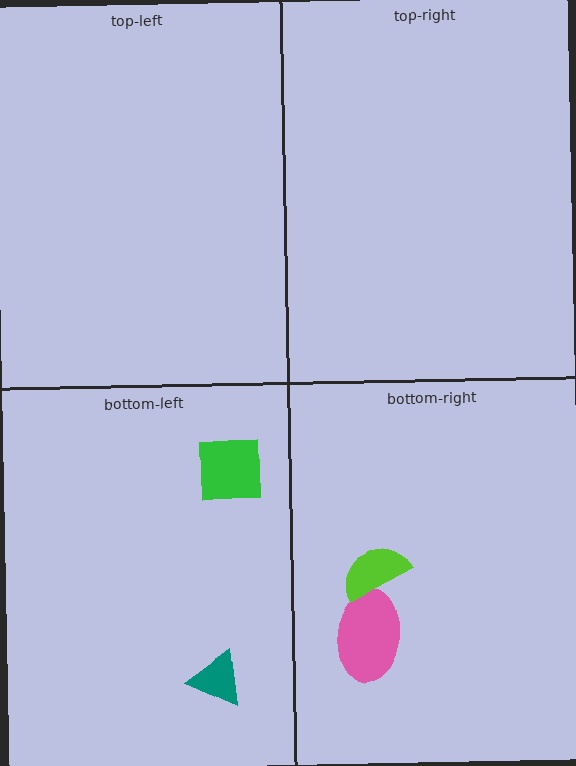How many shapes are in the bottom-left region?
2.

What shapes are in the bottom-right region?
The pink ellipse, the lime semicircle.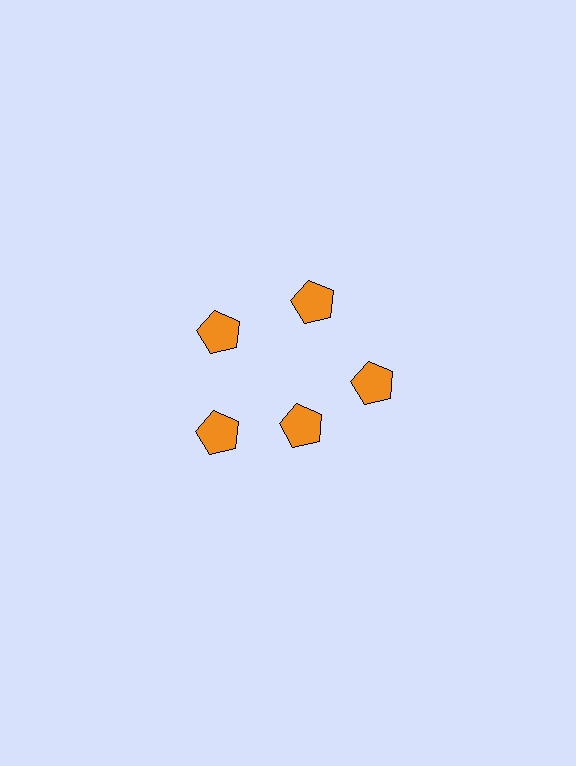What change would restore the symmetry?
The symmetry would be restored by moving it outward, back onto the ring so that all 5 pentagons sit at equal angles and equal distance from the center.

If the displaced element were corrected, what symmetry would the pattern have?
It would have 5-fold rotational symmetry — the pattern would map onto itself every 72 degrees.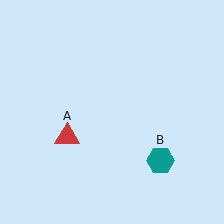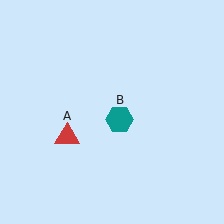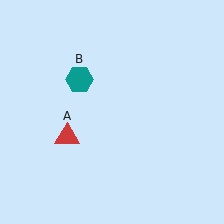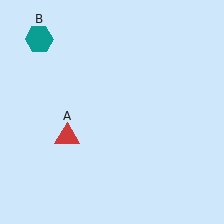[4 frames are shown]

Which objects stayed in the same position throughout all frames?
Red triangle (object A) remained stationary.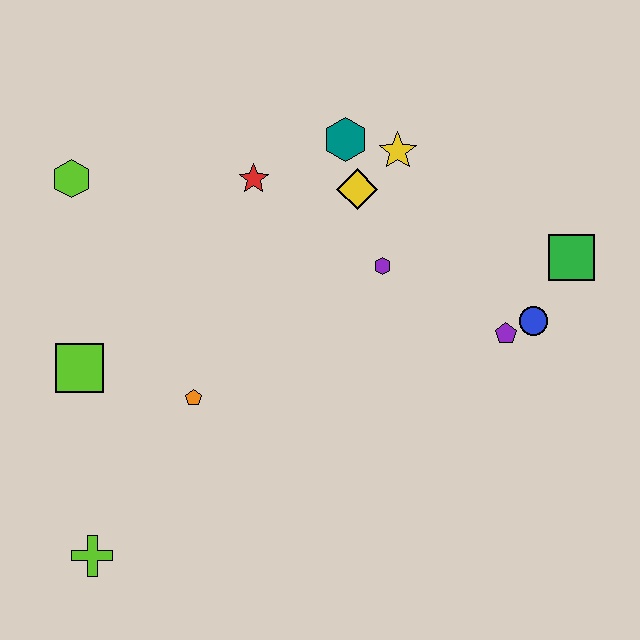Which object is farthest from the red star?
The lime cross is farthest from the red star.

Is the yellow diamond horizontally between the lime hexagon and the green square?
Yes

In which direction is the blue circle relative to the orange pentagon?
The blue circle is to the right of the orange pentagon.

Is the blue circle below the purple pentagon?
No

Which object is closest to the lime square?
The orange pentagon is closest to the lime square.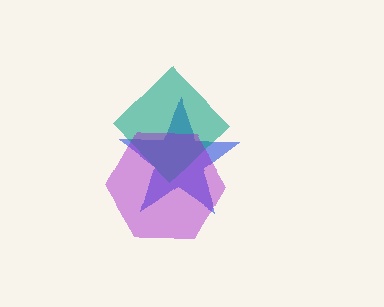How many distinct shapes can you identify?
There are 3 distinct shapes: a blue star, a teal diamond, a purple hexagon.